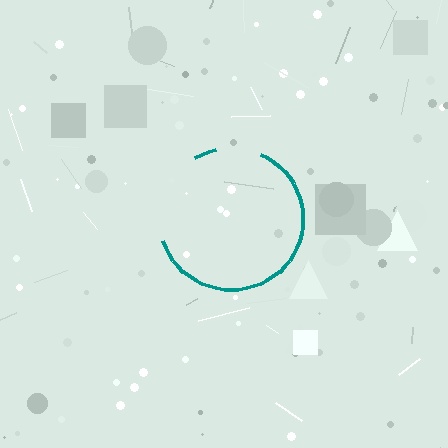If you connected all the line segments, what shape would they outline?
They would outline a circle.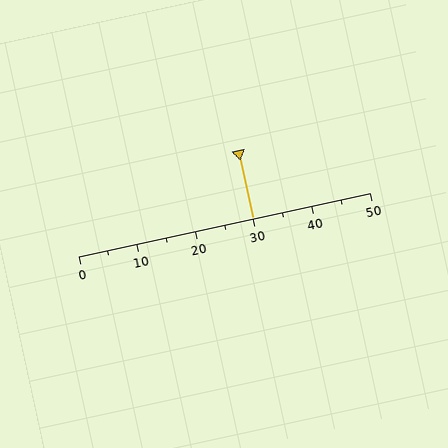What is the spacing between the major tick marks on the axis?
The major ticks are spaced 10 apart.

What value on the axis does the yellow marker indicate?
The marker indicates approximately 30.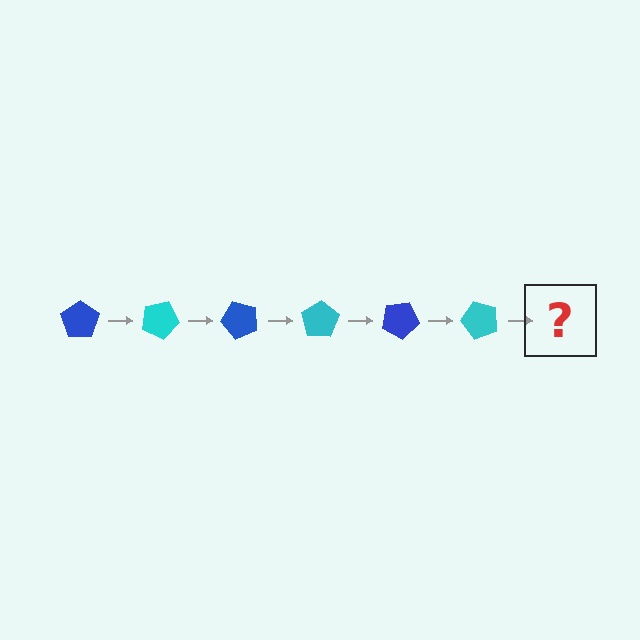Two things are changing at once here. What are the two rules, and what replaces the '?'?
The two rules are that it rotates 25 degrees each step and the color cycles through blue and cyan. The '?' should be a blue pentagon, rotated 150 degrees from the start.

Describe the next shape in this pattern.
It should be a blue pentagon, rotated 150 degrees from the start.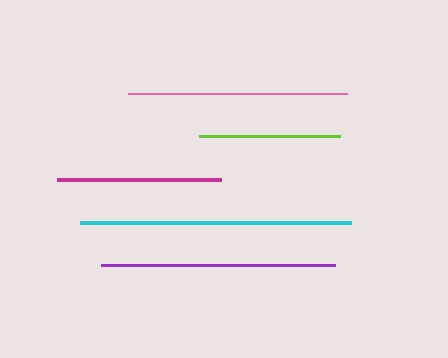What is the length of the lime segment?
The lime segment is approximately 141 pixels long.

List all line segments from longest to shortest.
From longest to shortest: cyan, purple, pink, magenta, lime.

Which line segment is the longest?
The cyan line is the longest at approximately 271 pixels.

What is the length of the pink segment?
The pink segment is approximately 219 pixels long.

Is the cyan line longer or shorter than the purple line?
The cyan line is longer than the purple line.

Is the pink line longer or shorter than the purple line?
The purple line is longer than the pink line.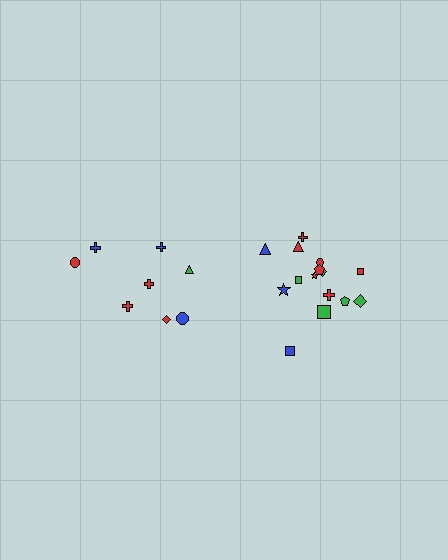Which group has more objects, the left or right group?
The right group.